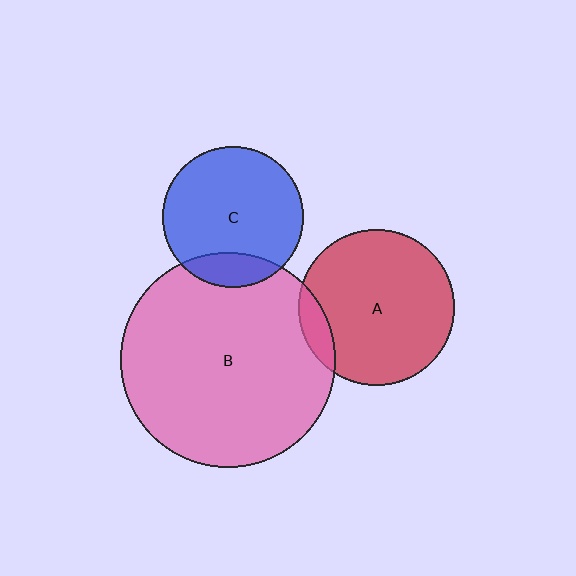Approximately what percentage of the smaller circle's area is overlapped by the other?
Approximately 10%.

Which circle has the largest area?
Circle B (pink).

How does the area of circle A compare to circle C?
Approximately 1.2 times.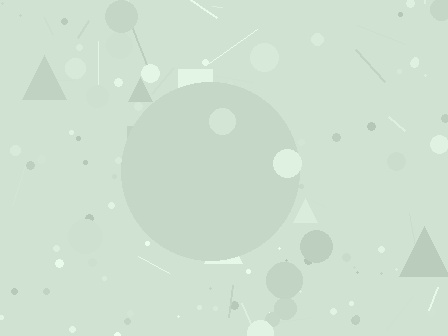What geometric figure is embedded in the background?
A circle is embedded in the background.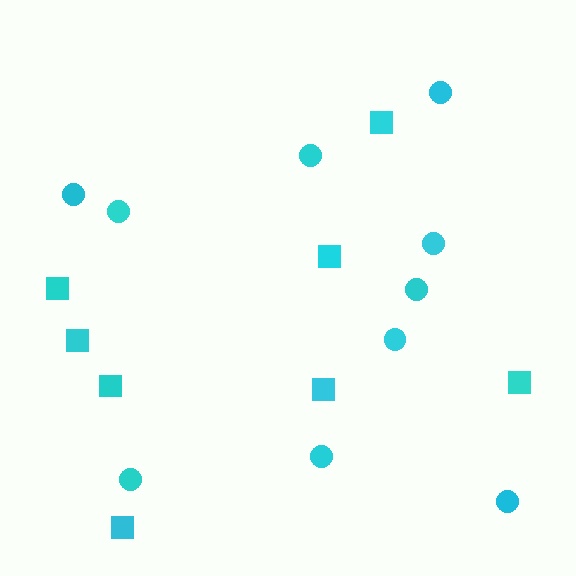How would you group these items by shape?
There are 2 groups: one group of circles (10) and one group of squares (8).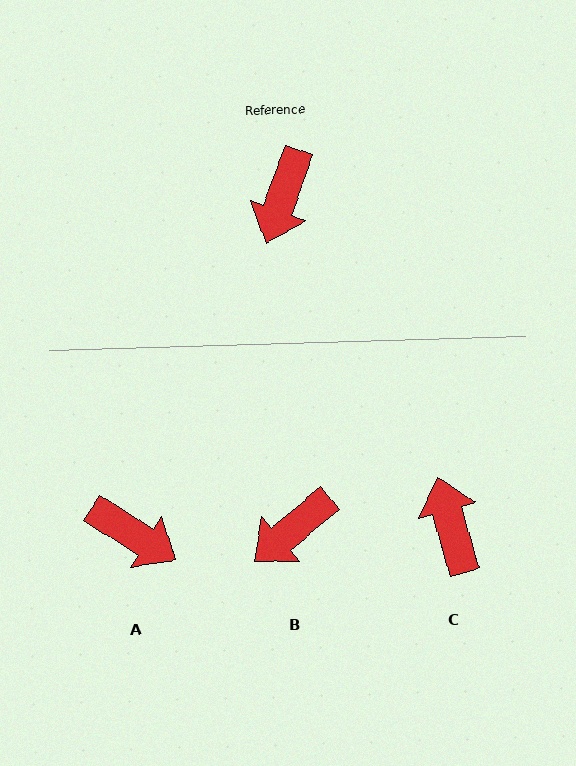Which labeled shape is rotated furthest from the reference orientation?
C, about 144 degrees away.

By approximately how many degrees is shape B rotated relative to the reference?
Approximately 30 degrees clockwise.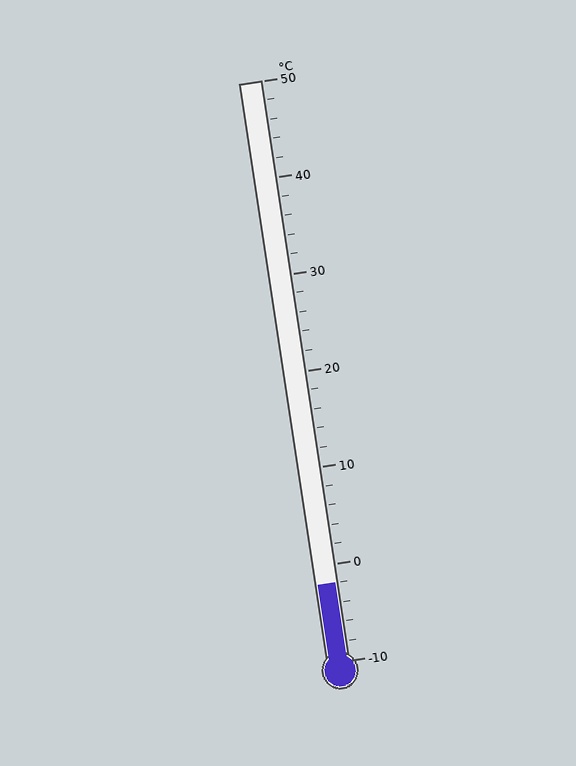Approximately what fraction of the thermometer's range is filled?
The thermometer is filled to approximately 15% of its range.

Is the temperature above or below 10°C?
The temperature is below 10°C.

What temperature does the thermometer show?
The thermometer shows approximately -2°C.